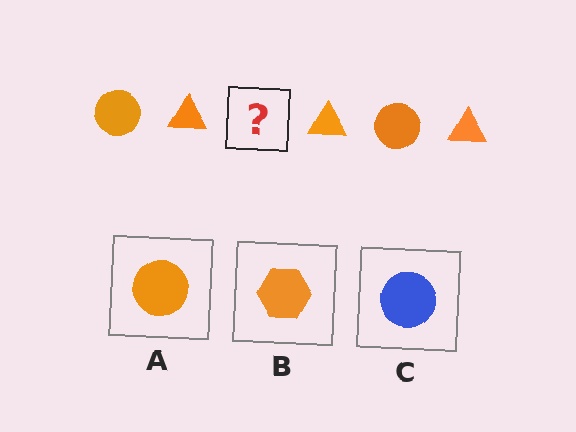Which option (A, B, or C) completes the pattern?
A.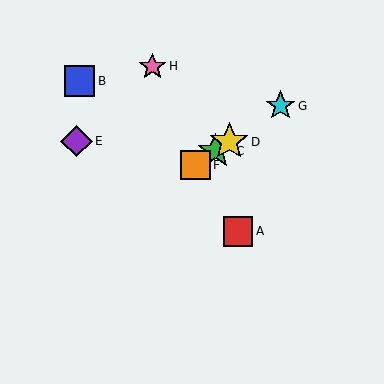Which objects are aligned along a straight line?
Objects C, D, F, G are aligned along a straight line.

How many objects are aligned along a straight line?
4 objects (C, D, F, G) are aligned along a straight line.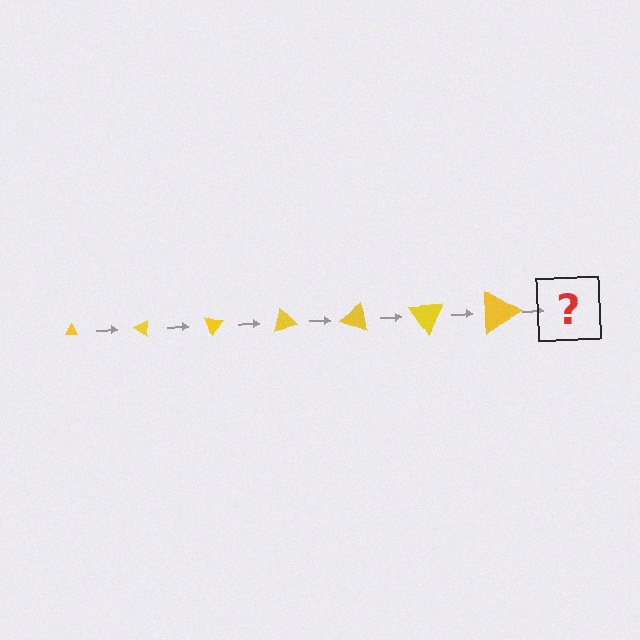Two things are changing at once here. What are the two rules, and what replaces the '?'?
The two rules are that the triangle grows larger each step and it rotates 35 degrees each step. The '?' should be a triangle, larger than the previous one and rotated 245 degrees from the start.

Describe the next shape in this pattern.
It should be a triangle, larger than the previous one and rotated 245 degrees from the start.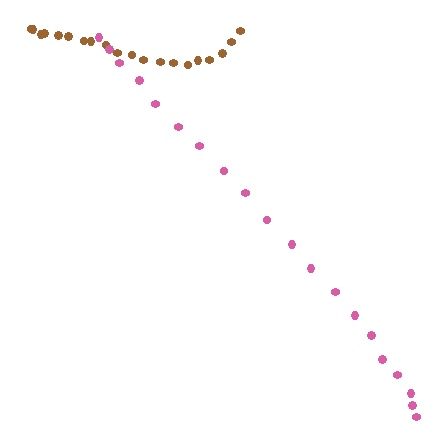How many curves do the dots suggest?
There are 2 distinct paths.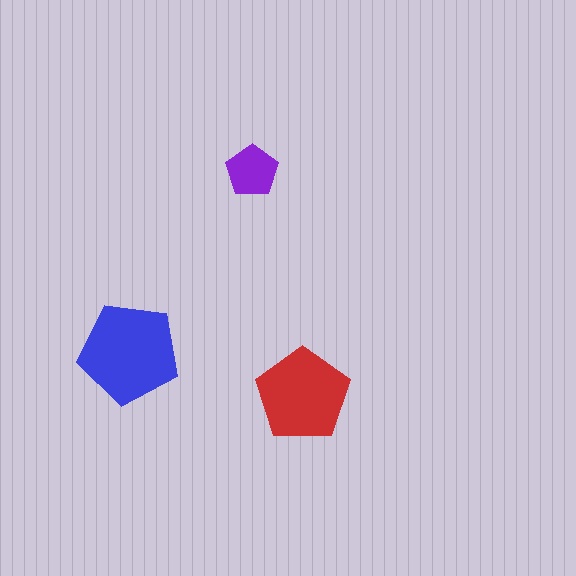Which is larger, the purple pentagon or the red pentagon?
The red one.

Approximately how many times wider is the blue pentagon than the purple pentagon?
About 2 times wider.